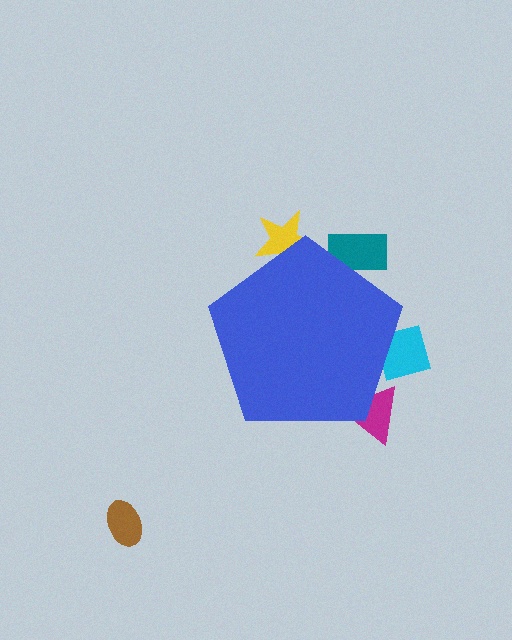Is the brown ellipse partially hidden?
No, the brown ellipse is fully visible.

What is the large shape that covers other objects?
A blue pentagon.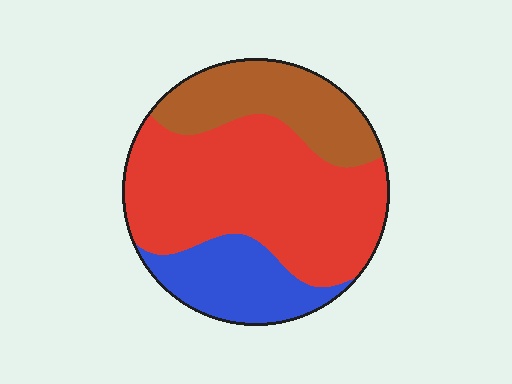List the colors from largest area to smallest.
From largest to smallest: red, brown, blue.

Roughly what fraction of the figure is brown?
Brown covers around 25% of the figure.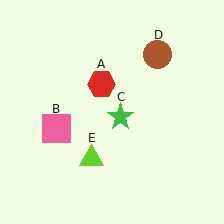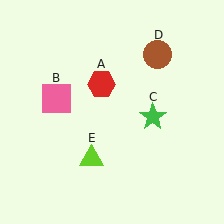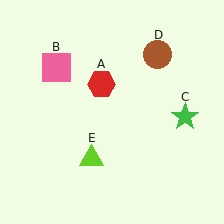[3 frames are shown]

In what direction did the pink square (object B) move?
The pink square (object B) moved up.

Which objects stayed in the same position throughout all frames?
Red hexagon (object A) and brown circle (object D) and lime triangle (object E) remained stationary.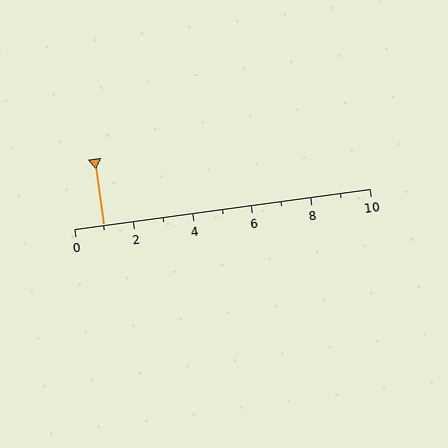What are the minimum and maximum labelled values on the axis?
The axis runs from 0 to 10.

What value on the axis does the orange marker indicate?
The marker indicates approximately 1.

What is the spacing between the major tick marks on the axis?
The major ticks are spaced 2 apart.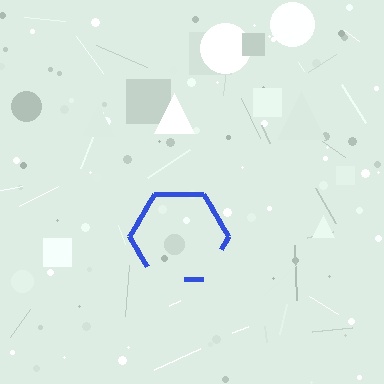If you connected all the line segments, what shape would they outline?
They would outline a hexagon.